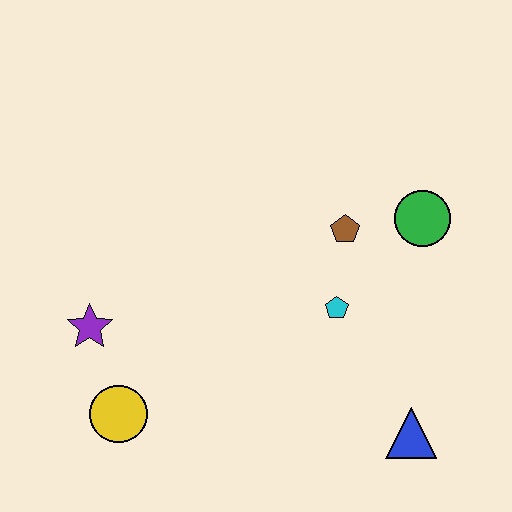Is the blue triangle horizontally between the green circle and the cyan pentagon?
Yes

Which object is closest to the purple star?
The yellow circle is closest to the purple star.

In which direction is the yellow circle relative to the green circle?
The yellow circle is to the left of the green circle.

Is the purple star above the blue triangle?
Yes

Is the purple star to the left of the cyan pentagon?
Yes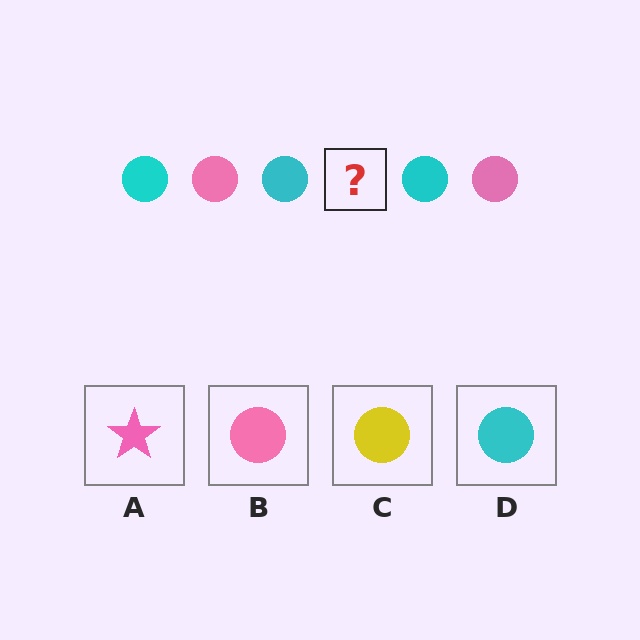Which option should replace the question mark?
Option B.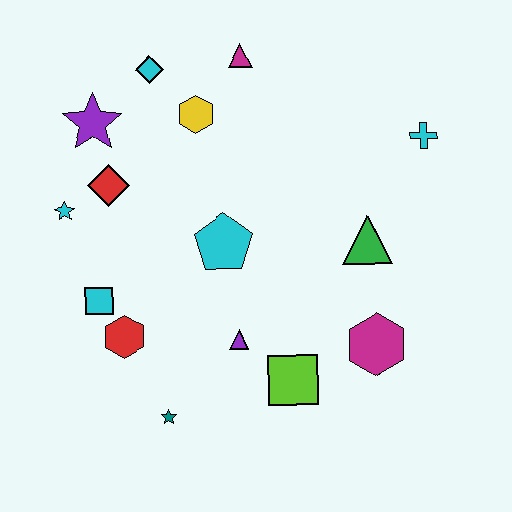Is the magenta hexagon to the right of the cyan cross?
No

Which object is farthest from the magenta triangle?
The teal star is farthest from the magenta triangle.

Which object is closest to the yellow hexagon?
The cyan diamond is closest to the yellow hexagon.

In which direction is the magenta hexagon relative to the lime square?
The magenta hexagon is to the right of the lime square.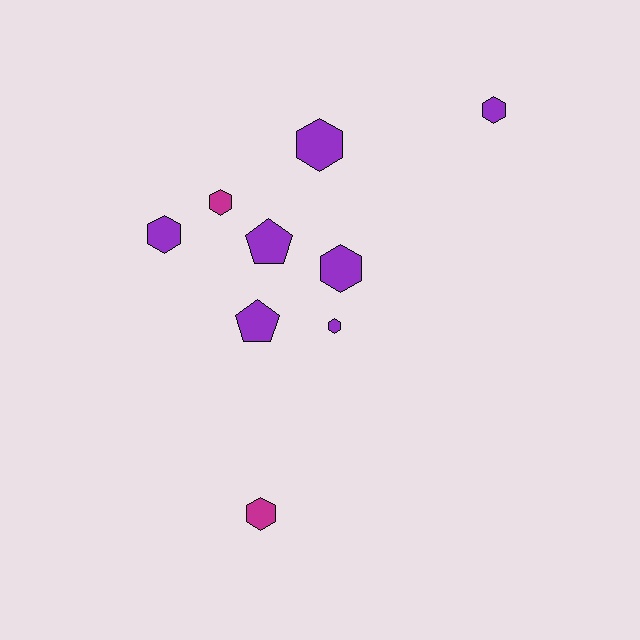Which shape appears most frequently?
Hexagon, with 7 objects.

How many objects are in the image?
There are 9 objects.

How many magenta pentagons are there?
There are no magenta pentagons.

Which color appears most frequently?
Purple, with 7 objects.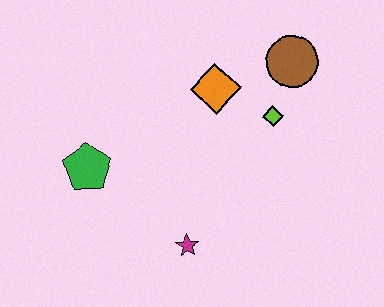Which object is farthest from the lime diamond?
The green pentagon is farthest from the lime diamond.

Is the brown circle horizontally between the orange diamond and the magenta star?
No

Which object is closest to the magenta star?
The green pentagon is closest to the magenta star.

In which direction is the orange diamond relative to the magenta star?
The orange diamond is above the magenta star.